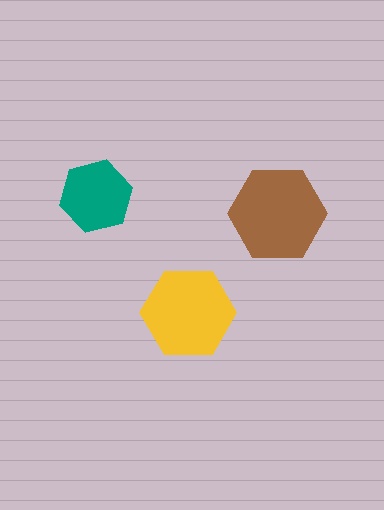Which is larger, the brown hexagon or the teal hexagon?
The brown one.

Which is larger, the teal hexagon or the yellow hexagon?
The yellow one.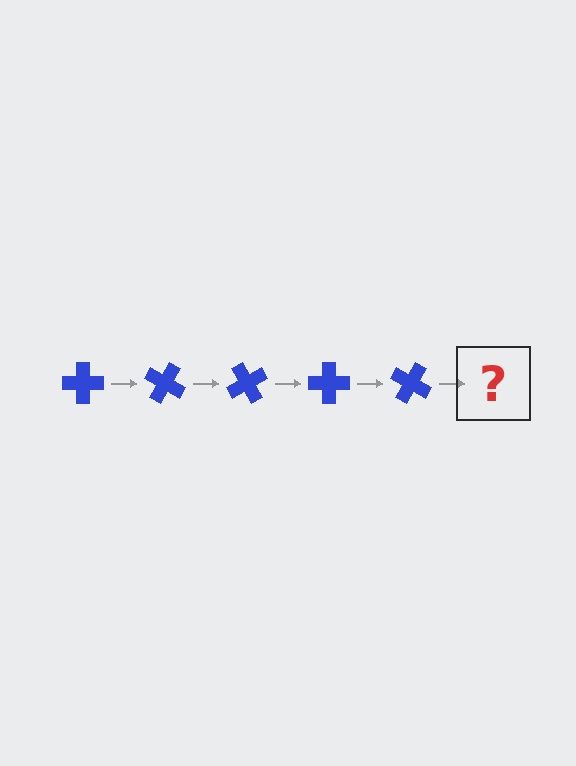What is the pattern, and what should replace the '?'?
The pattern is that the cross rotates 30 degrees each step. The '?' should be a blue cross rotated 150 degrees.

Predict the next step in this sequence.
The next step is a blue cross rotated 150 degrees.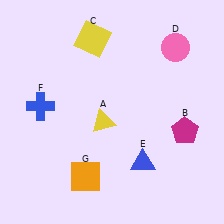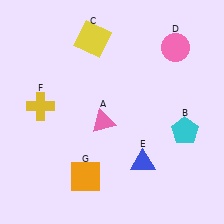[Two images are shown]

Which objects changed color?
A changed from yellow to pink. B changed from magenta to cyan. F changed from blue to yellow.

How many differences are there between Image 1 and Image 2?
There are 3 differences between the two images.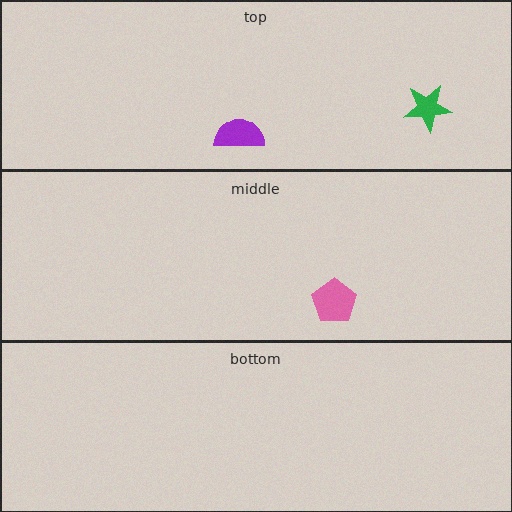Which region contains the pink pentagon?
The middle region.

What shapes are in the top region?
The green star, the purple semicircle.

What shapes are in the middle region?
The pink pentagon.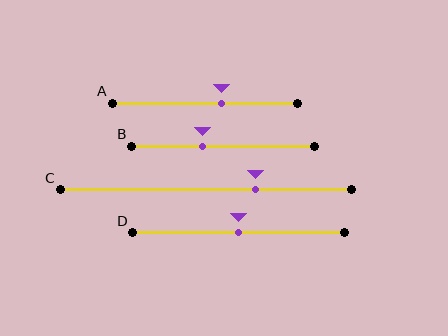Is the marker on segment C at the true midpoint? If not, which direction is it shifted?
No, the marker on segment C is shifted to the right by about 17% of the segment length.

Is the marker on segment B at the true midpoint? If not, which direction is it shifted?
No, the marker on segment B is shifted to the left by about 12% of the segment length.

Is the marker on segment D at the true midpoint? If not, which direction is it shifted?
Yes, the marker on segment D is at the true midpoint.